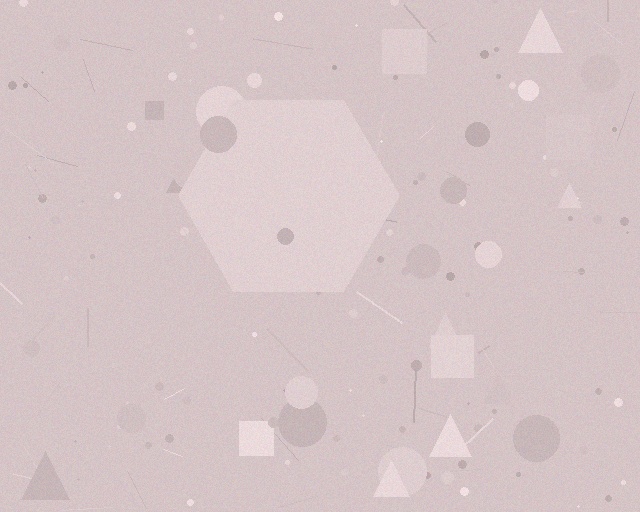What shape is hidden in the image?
A hexagon is hidden in the image.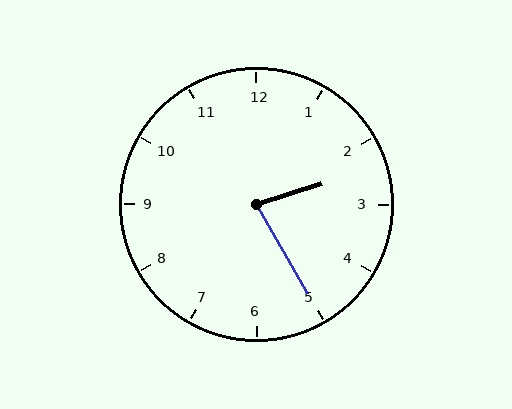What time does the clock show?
2:25.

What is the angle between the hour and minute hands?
Approximately 78 degrees.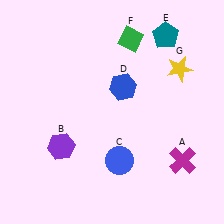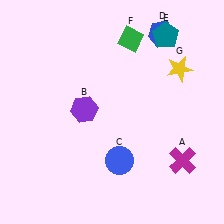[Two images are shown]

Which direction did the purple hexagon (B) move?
The purple hexagon (B) moved up.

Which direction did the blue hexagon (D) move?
The blue hexagon (D) moved up.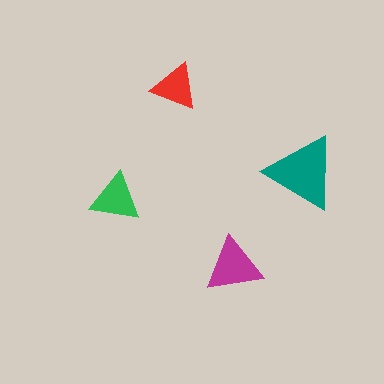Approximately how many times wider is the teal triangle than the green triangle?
About 1.5 times wider.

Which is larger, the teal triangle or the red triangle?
The teal one.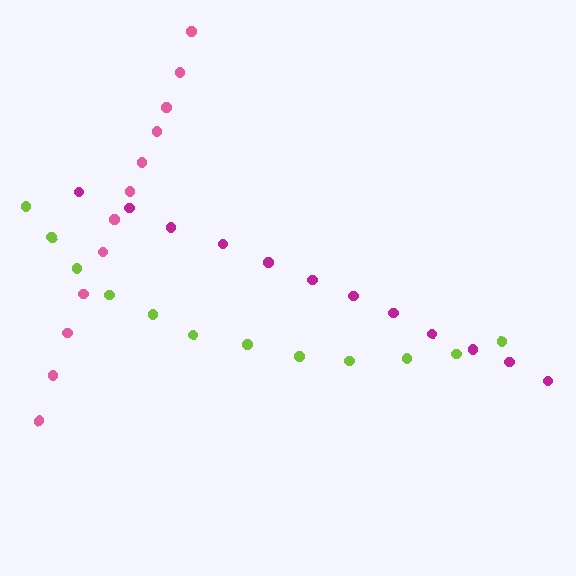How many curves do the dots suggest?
There are 3 distinct paths.